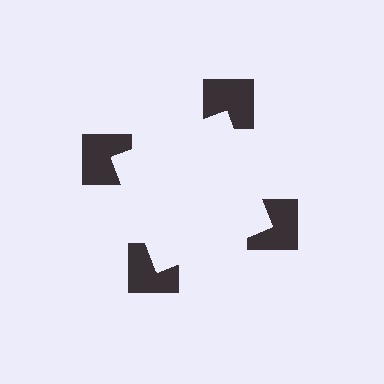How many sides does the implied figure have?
4 sides.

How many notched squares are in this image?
There are 4 — one at each vertex of the illusory square.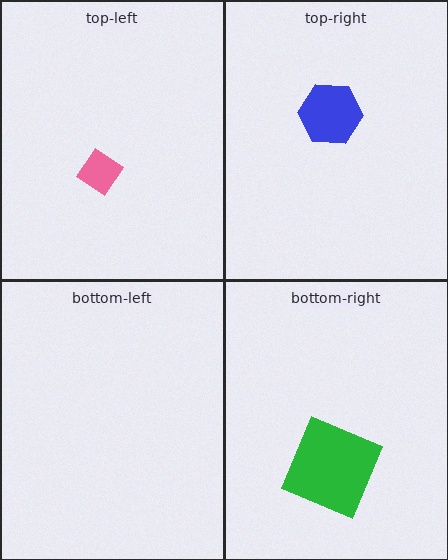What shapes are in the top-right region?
The blue hexagon.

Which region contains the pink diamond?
The top-left region.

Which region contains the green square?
The bottom-right region.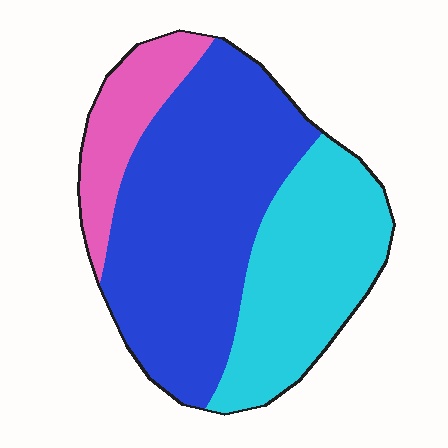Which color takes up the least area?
Pink, at roughly 15%.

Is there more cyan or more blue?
Blue.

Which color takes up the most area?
Blue, at roughly 55%.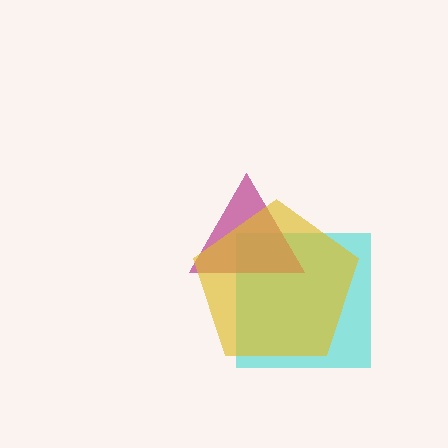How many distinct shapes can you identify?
There are 3 distinct shapes: a cyan square, a magenta triangle, a yellow pentagon.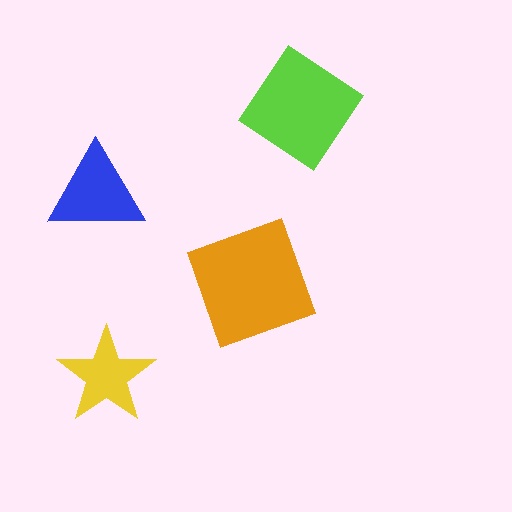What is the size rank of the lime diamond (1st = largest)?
2nd.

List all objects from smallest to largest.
The yellow star, the blue triangle, the lime diamond, the orange square.